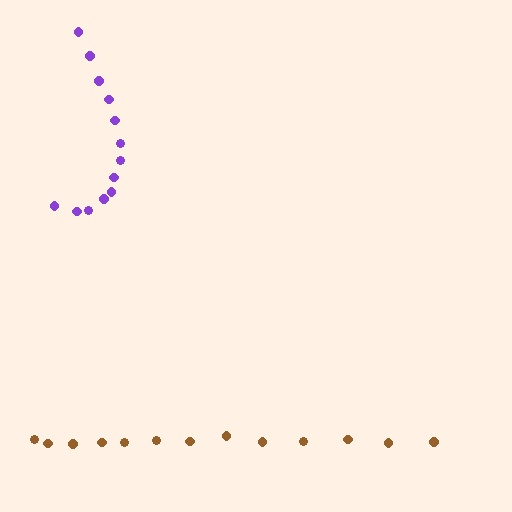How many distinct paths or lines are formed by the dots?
There are 2 distinct paths.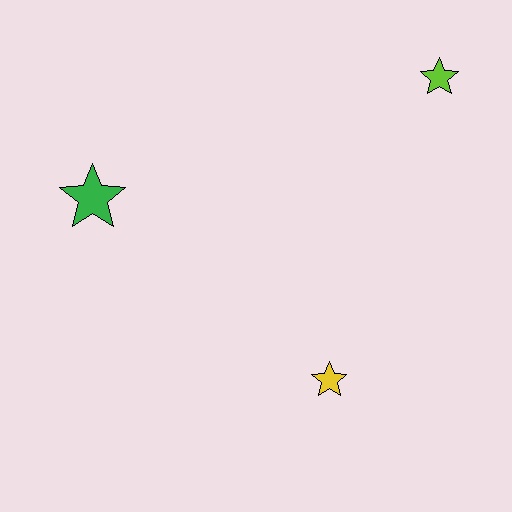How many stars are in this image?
There are 3 stars.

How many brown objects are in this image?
There are no brown objects.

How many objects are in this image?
There are 3 objects.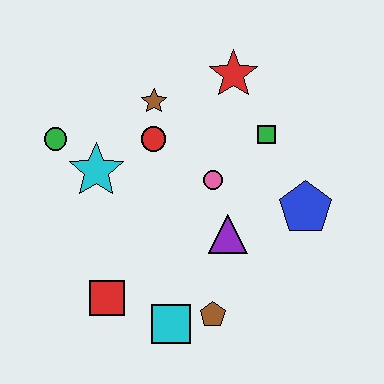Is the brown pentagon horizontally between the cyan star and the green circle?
No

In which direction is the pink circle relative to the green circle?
The pink circle is to the right of the green circle.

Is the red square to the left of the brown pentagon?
Yes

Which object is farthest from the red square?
The red star is farthest from the red square.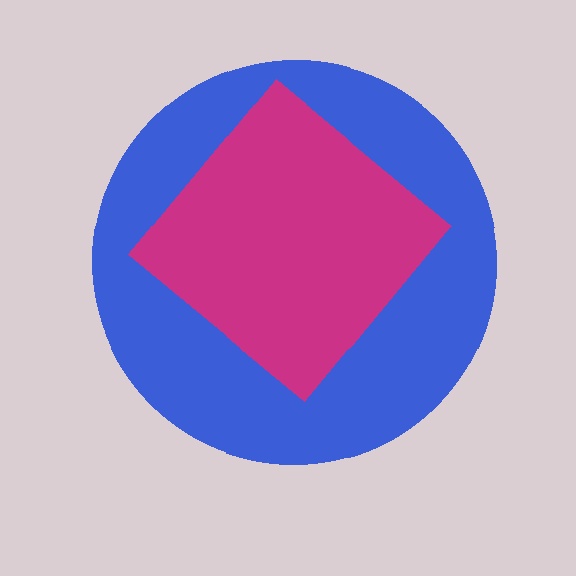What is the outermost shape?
The blue circle.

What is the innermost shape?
The magenta diamond.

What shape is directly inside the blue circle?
The magenta diamond.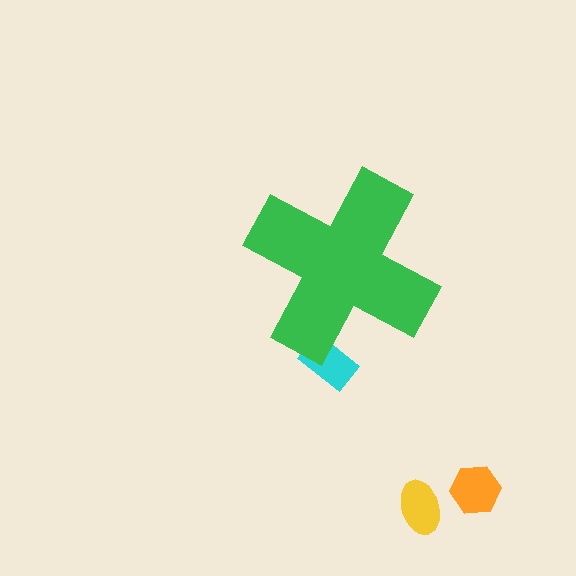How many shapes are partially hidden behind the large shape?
1 shape is partially hidden.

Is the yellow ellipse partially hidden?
No, the yellow ellipse is fully visible.